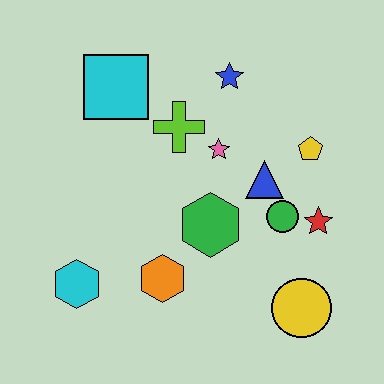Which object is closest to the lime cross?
The pink star is closest to the lime cross.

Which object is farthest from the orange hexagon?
The blue star is farthest from the orange hexagon.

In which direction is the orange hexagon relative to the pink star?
The orange hexagon is below the pink star.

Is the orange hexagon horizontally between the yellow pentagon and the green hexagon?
No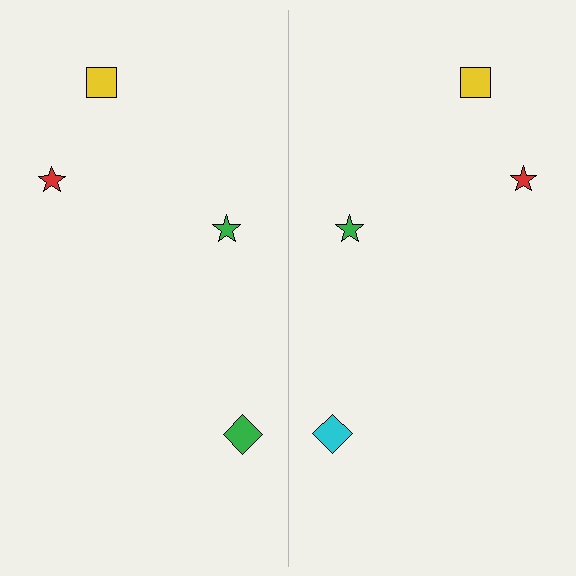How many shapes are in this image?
There are 8 shapes in this image.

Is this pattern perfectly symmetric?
No, the pattern is not perfectly symmetric. The cyan diamond on the right side breaks the symmetry — its mirror counterpart is green.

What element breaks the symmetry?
The cyan diamond on the right side breaks the symmetry — its mirror counterpart is green.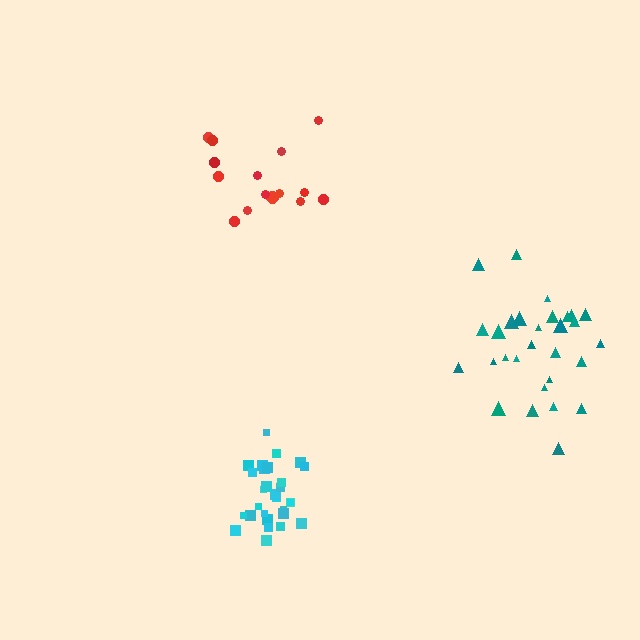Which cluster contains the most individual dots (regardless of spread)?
Teal (29).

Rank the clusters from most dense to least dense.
cyan, teal, red.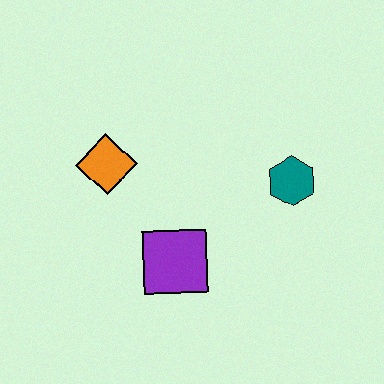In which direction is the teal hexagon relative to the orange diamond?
The teal hexagon is to the right of the orange diamond.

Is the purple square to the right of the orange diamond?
Yes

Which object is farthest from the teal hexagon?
The orange diamond is farthest from the teal hexagon.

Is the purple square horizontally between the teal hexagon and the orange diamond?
Yes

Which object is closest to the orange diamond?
The purple square is closest to the orange diamond.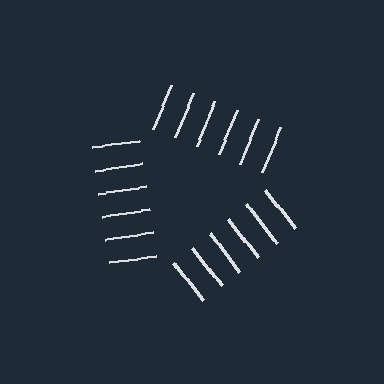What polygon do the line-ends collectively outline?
An illusory triangle — the line segments terminate on its edges but no continuous stroke is drawn.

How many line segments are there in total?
18 — 6 along each of the 3 edges.